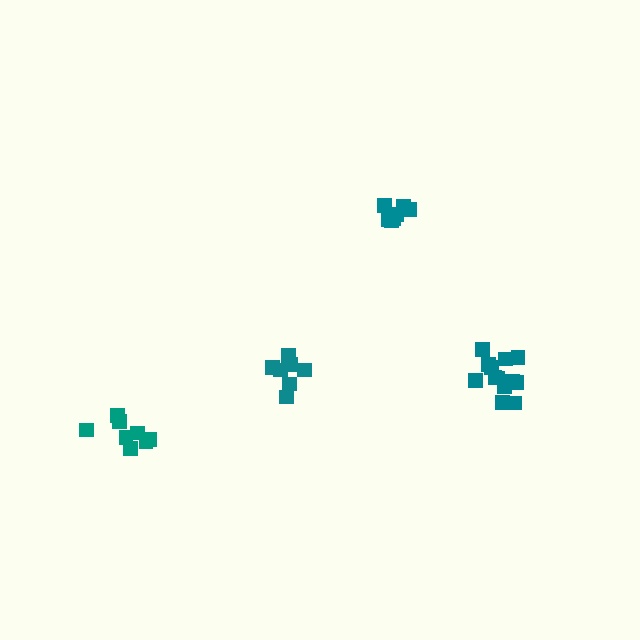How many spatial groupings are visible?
There are 4 spatial groupings.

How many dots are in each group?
Group 1: 8 dots, Group 2: 13 dots, Group 3: 7 dots, Group 4: 7 dots (35 total).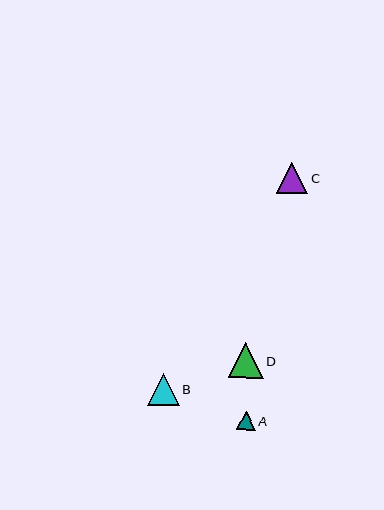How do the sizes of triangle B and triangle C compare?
Triangle B and triangle C are approximately the same size.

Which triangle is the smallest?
Triangle A is the smallest with a size of approximately 18 pixels.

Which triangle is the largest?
Triangle D is the largest with a size of approximately 35 pixels.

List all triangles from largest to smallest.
From largest to smallest: D, B, C, A.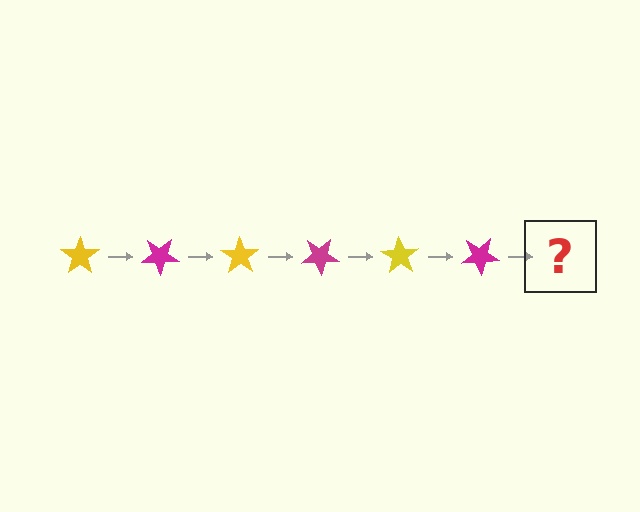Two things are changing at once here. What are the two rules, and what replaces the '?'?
The two rules are that it rotates 35 degrees each step and the color cycles through yellow and magenta. The '?' should be a yellow star, rotated 210 degrees from the start.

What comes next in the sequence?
The next element should be a yellow star, rotated 210 degrees from the start.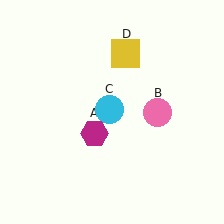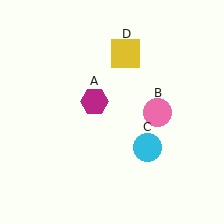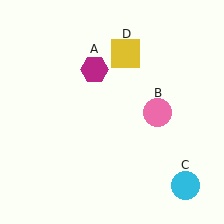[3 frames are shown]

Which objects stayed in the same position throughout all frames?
Pink circle (object B) and yellow square (object D) remained stationary.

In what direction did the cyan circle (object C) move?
The cyan circle (object C) moved down and to the right.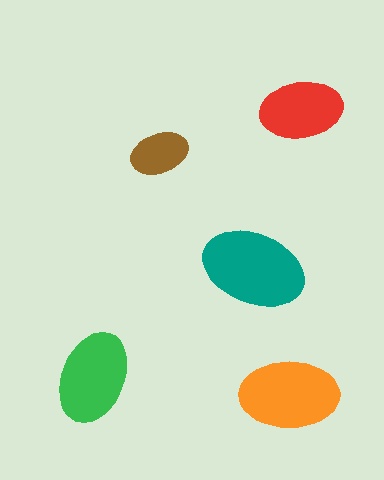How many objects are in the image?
There are 5 objects in the image.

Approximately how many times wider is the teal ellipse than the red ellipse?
About 1.5 times wider.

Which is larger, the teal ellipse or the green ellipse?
The teal one.